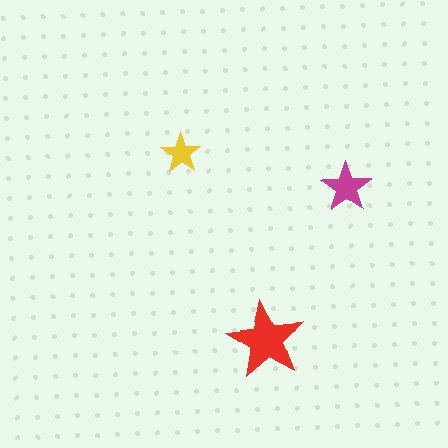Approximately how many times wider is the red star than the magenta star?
About 1.5 times wider.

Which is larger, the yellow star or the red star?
The red one.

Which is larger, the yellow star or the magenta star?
The magenta one.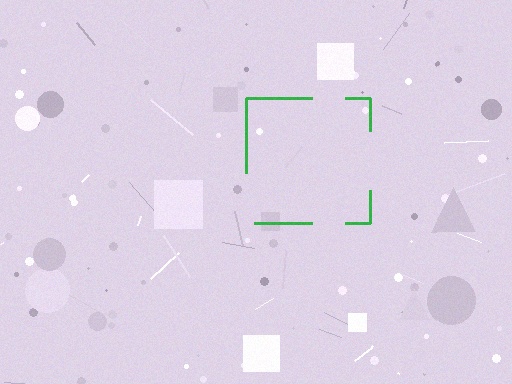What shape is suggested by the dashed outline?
The dashed outline suggests a square.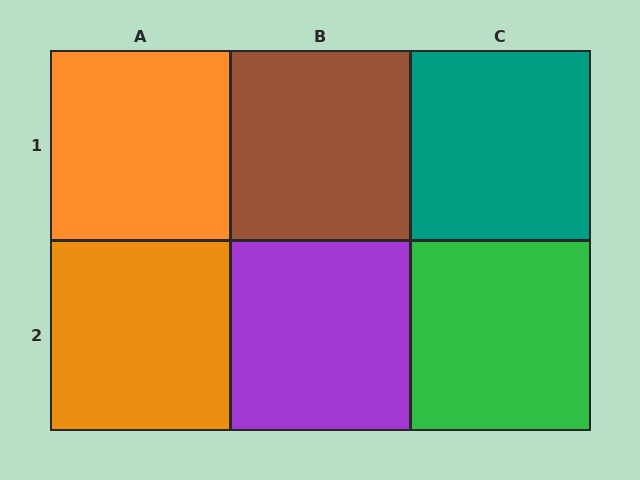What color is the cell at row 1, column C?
Teal.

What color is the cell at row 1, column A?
Orange.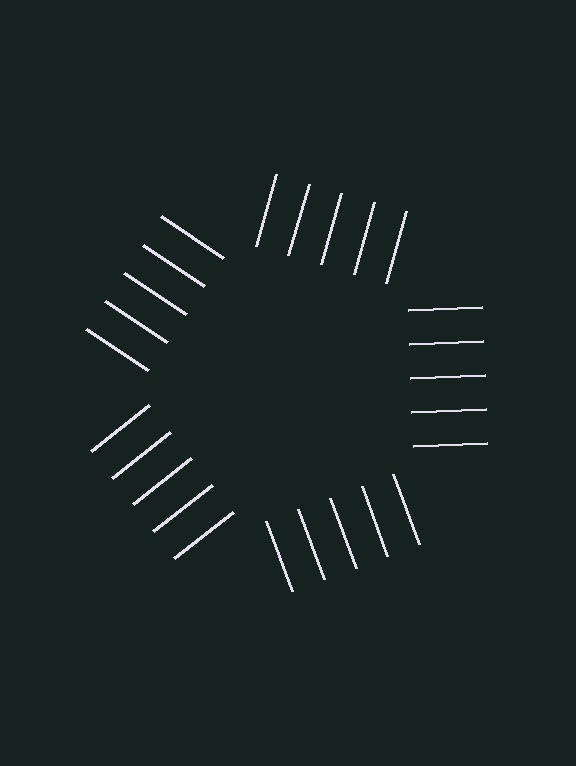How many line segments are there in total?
25 — 5 along each of the 5 edges.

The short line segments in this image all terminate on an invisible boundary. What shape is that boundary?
An illusory pentagon — the line segments terminate on its edges but no continuous stroke is drawn.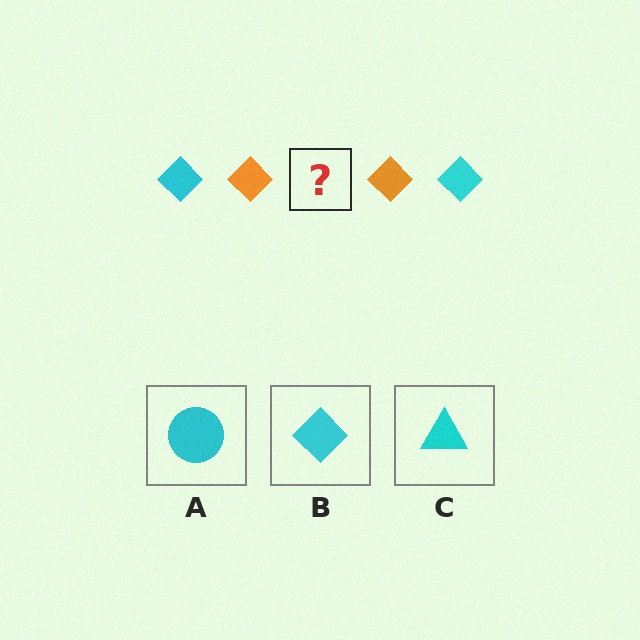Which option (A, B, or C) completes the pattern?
B.